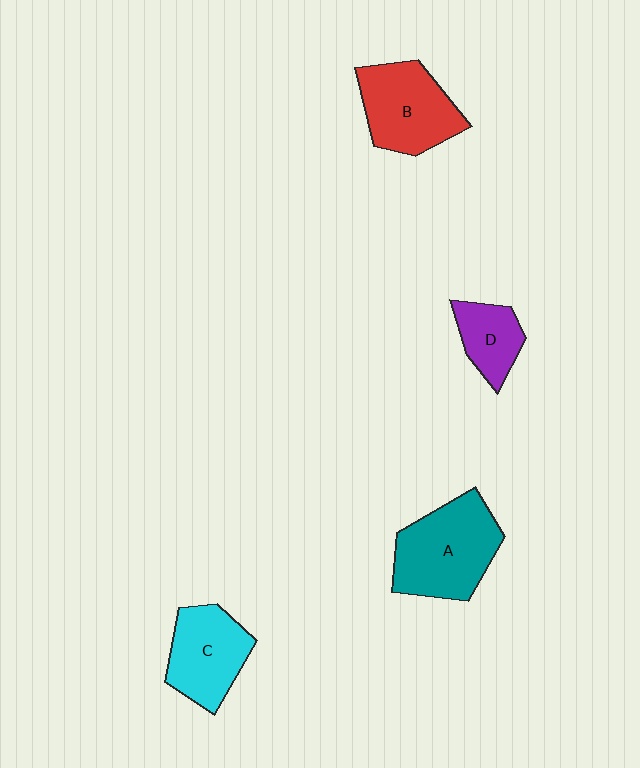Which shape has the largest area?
Shape A (teal).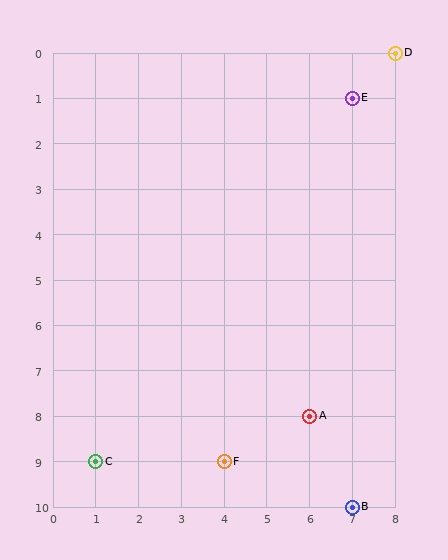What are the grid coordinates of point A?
Point A is at grid coordinates (6, 8).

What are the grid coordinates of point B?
Point B is at grid coordinates (7, 10).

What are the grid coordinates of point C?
Point C is at grid coordinates (1, 9).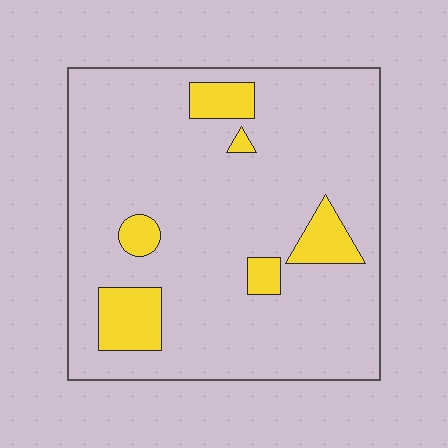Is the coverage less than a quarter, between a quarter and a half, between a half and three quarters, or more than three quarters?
Less than a quarter.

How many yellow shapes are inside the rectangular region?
6.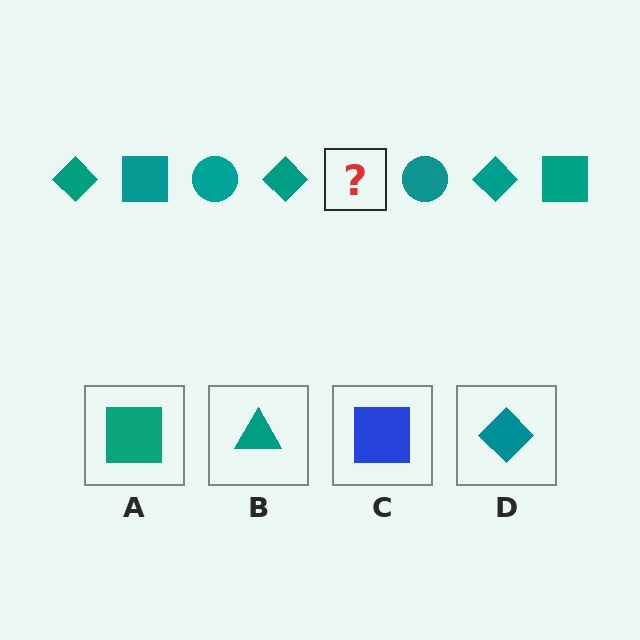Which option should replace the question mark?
Option A.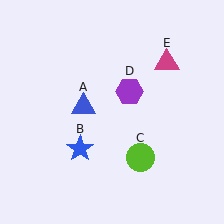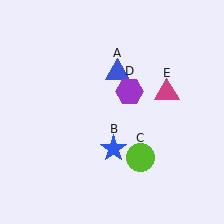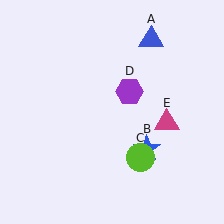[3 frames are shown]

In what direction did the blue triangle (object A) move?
The blue triangle (object A) moved up and to the right.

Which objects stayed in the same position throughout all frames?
Lime circle (object C) and purple hexagon (object D) remained stationary.